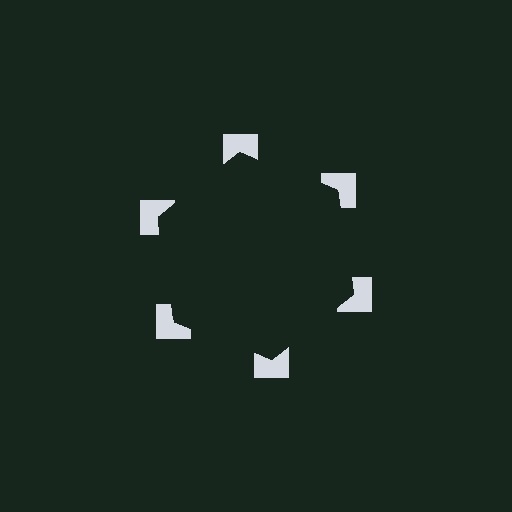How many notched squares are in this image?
There are 6 — one at each vertex of the illusory hexagon.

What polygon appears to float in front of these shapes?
An illusory hexagon — its edges are inferred from the aligned wedge cuts in the notched squares, not physically drawn.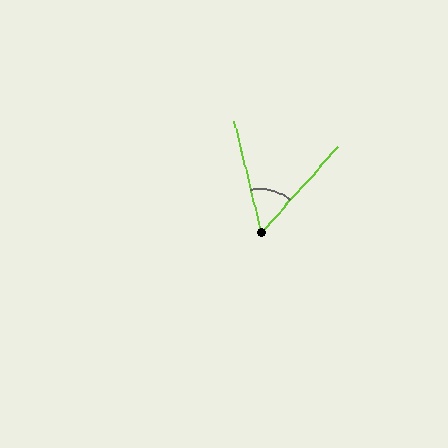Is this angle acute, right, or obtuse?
It is acute.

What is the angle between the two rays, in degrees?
Approximately 55 degrees.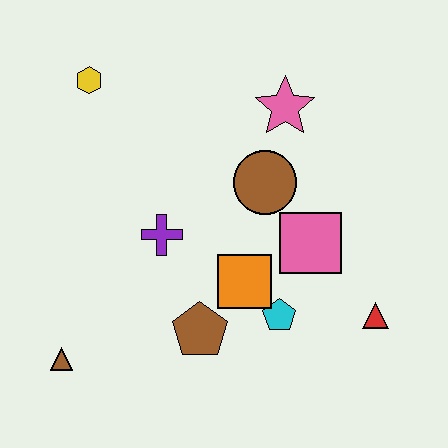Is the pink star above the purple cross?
Yes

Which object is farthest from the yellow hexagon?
The red triangle is farthest from the yellow hexagon.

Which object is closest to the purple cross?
The orange square is closest to the purple cross.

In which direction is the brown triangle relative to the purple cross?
The brown triangle is below the purple cross.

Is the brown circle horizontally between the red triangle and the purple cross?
Yes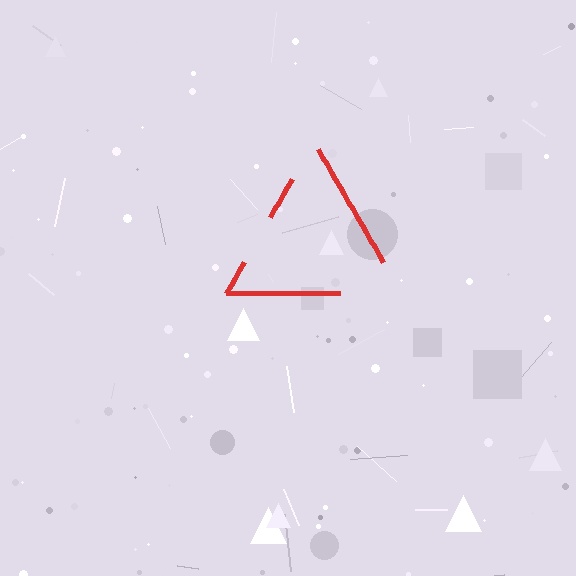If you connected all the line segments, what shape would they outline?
They would outline a triangle.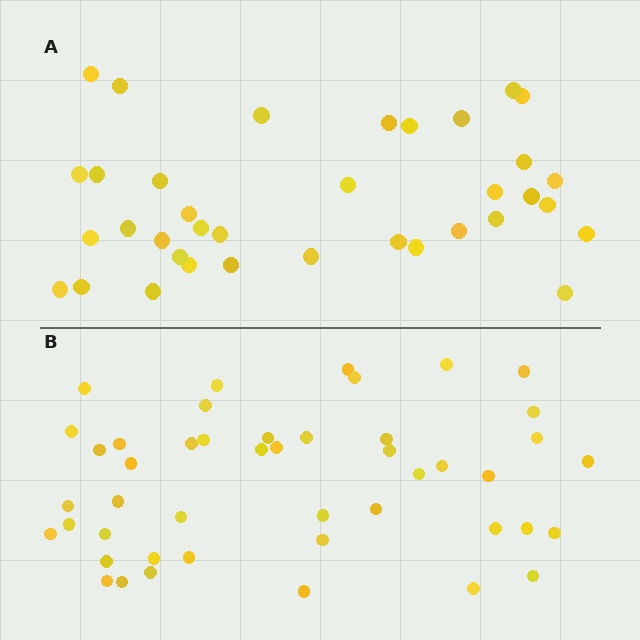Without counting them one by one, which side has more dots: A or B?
Region B (the bottom region) has more dots.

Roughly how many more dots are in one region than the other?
Region B has roughly 10 or so more dots than region A.